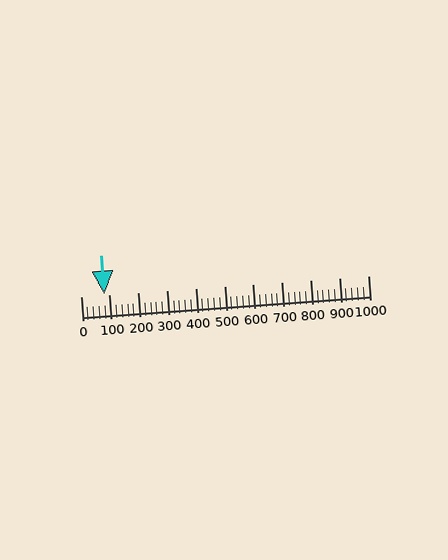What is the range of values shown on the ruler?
The ruler shows values from 0 to 1000.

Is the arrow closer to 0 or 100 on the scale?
The arrow is closer to 100.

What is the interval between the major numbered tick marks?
The major tick marks are spaced 100 units apart.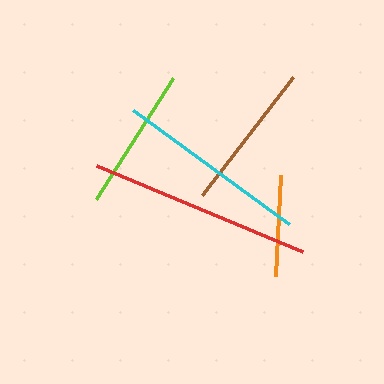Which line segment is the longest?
The red line is the longest at approximately 223 pixels.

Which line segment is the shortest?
The orange line is the shortest at approximately 101 pixels.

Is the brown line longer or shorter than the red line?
The red line is longer than the brown line.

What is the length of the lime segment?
The lime segment is approximately 143 pixels long.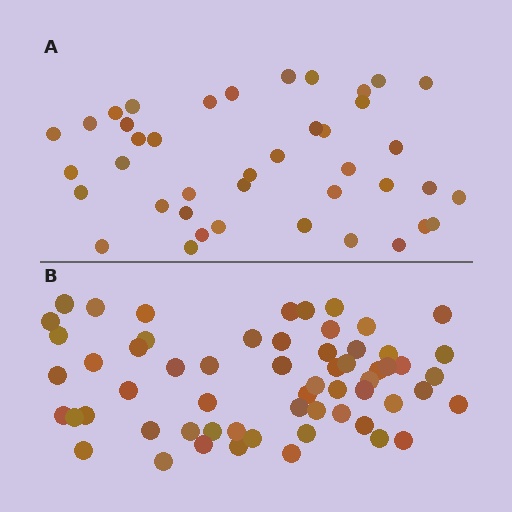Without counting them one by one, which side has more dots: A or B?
Region B (the bottom region) has more dots.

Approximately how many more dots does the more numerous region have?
Region B has approximately 20 more dots than region A.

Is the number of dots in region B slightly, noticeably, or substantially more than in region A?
Region B has substantially more. The ratio is roughly 1.5 to 1.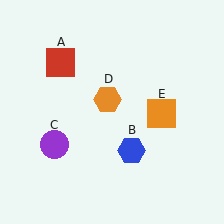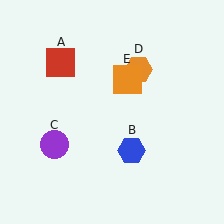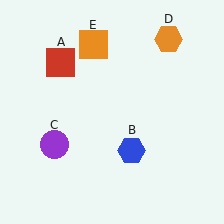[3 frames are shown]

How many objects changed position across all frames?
2 objects changed position: orange hexagon (object D), orange square (object E).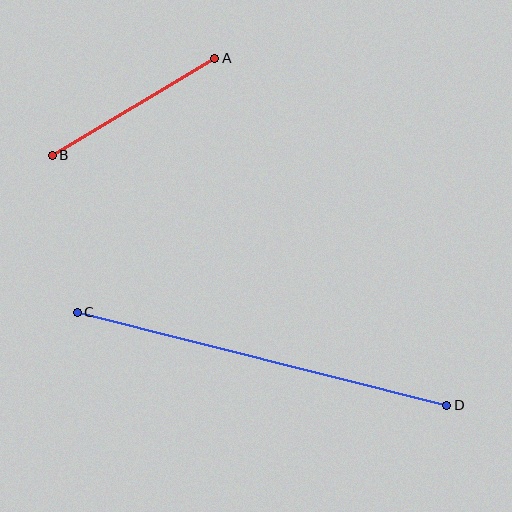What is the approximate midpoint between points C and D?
The midpoint is at approximately (262, 359) pixels.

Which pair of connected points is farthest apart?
Points C and D are farthest apart.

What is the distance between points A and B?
The distance is approximately 189 pixels.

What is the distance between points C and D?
The distance is approximately 381 pixels.